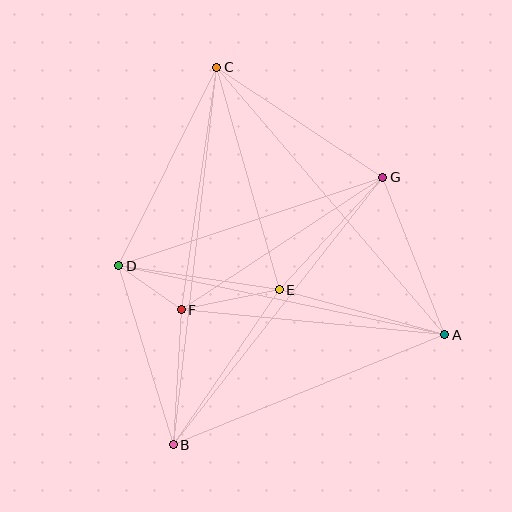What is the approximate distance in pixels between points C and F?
The distance between C and F is approximately 245 pixels.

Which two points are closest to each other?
Points D and F are closest to each other.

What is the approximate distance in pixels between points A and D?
The distance between A and D is approximately 333 pixels.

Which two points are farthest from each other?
Points B and C are farthest from each other.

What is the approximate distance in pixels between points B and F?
The distance between B and F is approximately 135 pixels.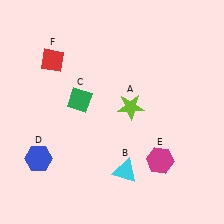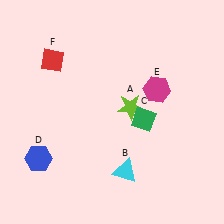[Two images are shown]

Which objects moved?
The objects that moved are: the green diamond (C), the magenta hexagon (E).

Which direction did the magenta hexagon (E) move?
The magenta hexagon (E) moved up.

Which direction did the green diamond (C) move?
The green diamond (C) moved right.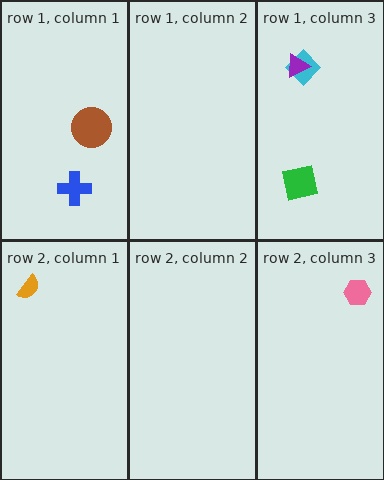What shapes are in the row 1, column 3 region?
The cyan diamond, the purple triangle, the green square.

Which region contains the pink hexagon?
The row 2, column 3 region.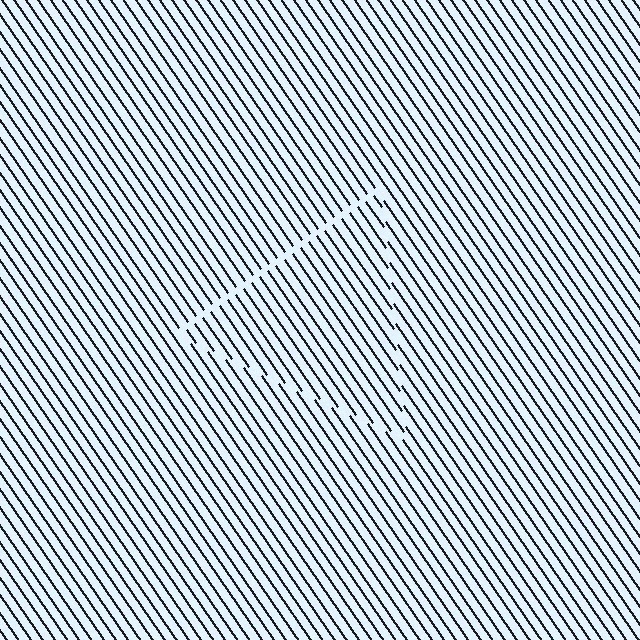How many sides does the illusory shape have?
3 sides — the line-ends trace a triangle.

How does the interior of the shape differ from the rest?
The interior of the shape contains the same grating, shifted by half a period — the contour is defined by the phase discontinuity where line-ends from the inner and outer gratings abut.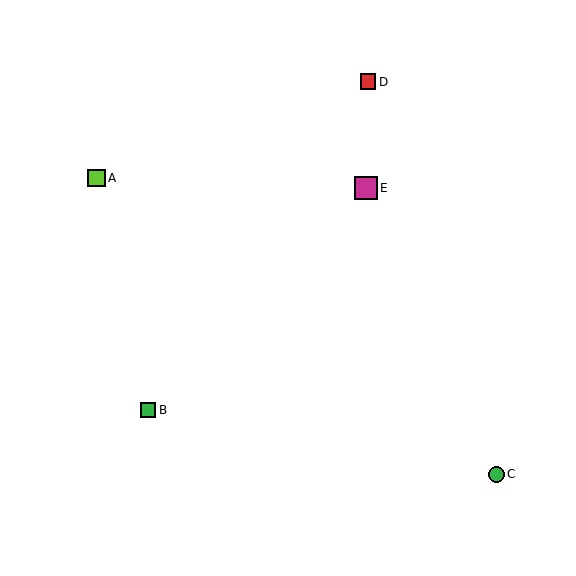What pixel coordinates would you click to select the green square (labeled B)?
Click at (148, 410) to select the green square B.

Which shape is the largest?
The magenta square (labeled E) is the largest.